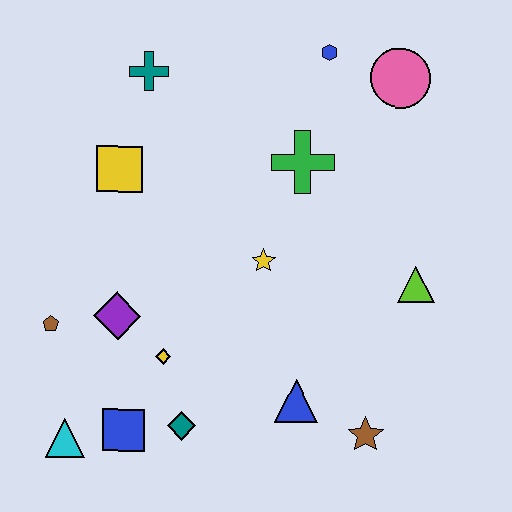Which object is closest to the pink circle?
The blue hexagon is closest to the pink circle.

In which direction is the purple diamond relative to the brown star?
The purple diamond is to the left of the brown star.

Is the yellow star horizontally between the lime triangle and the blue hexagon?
No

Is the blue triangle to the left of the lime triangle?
Yes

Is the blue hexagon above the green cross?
Yes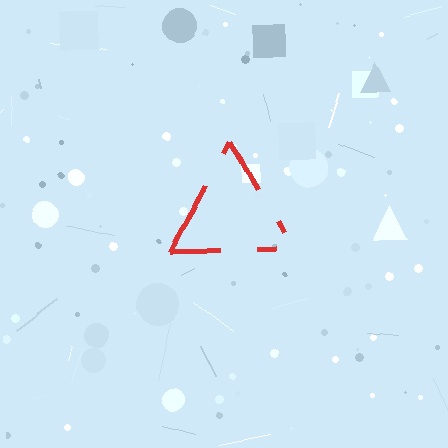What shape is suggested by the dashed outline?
The dashed outline suggests a triangle.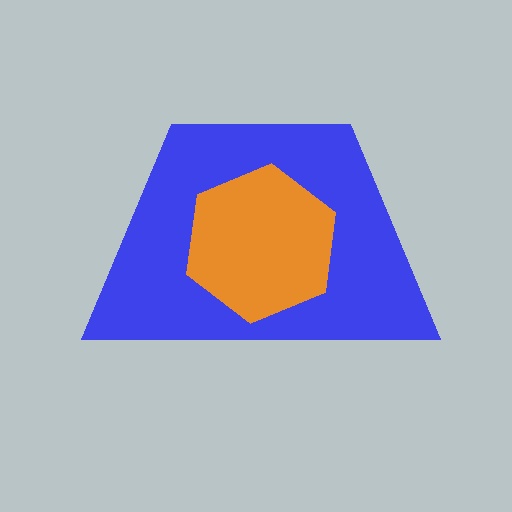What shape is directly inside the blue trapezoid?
The orange hexagon.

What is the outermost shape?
The blue trapezoid.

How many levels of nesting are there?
2.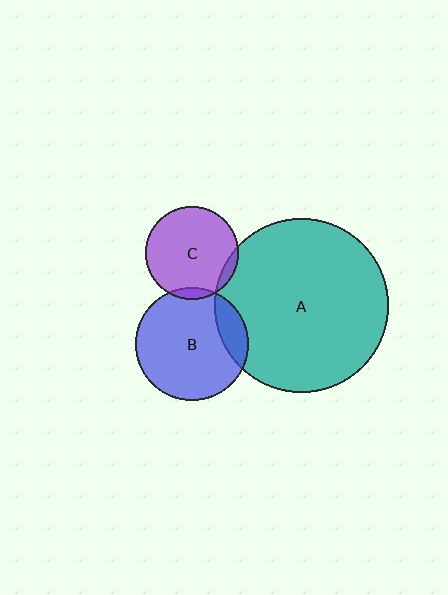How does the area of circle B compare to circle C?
Approximately 1.5 times.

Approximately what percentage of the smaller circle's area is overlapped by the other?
Approximately 15%.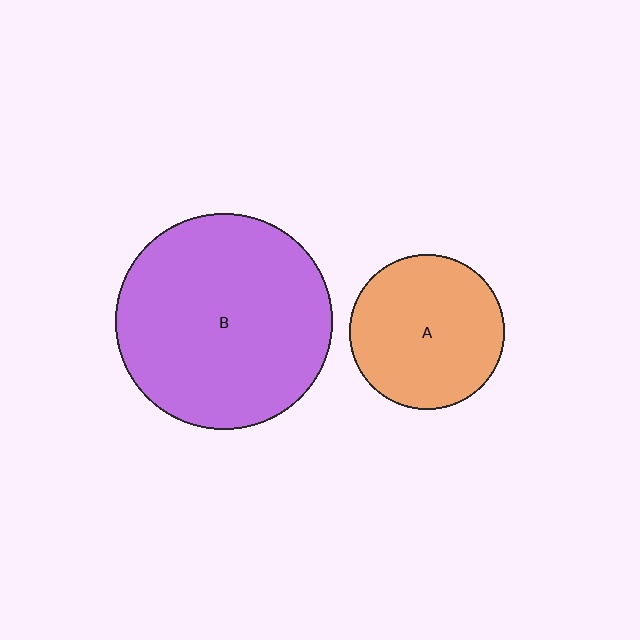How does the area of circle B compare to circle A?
Approximately 1.9 times.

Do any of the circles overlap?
No, none of the circles overlap.